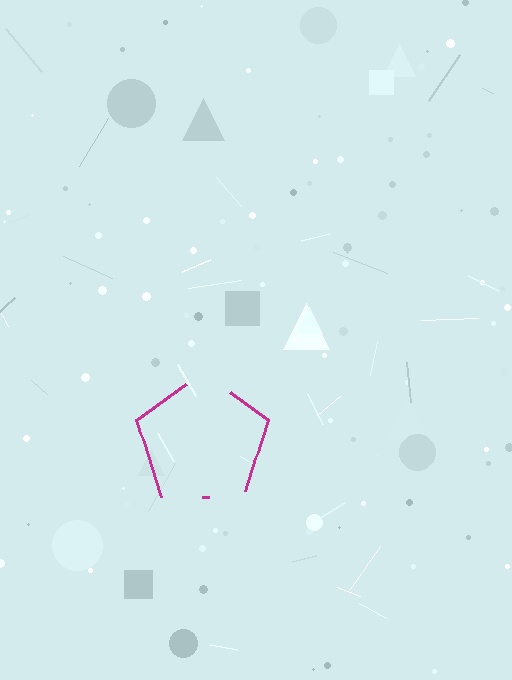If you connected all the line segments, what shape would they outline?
They would outline a pentagon.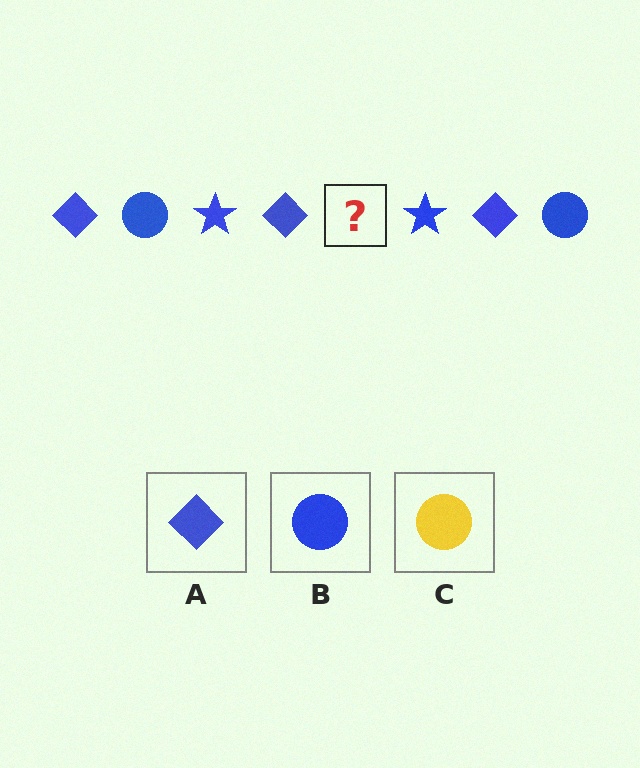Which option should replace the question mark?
Option B.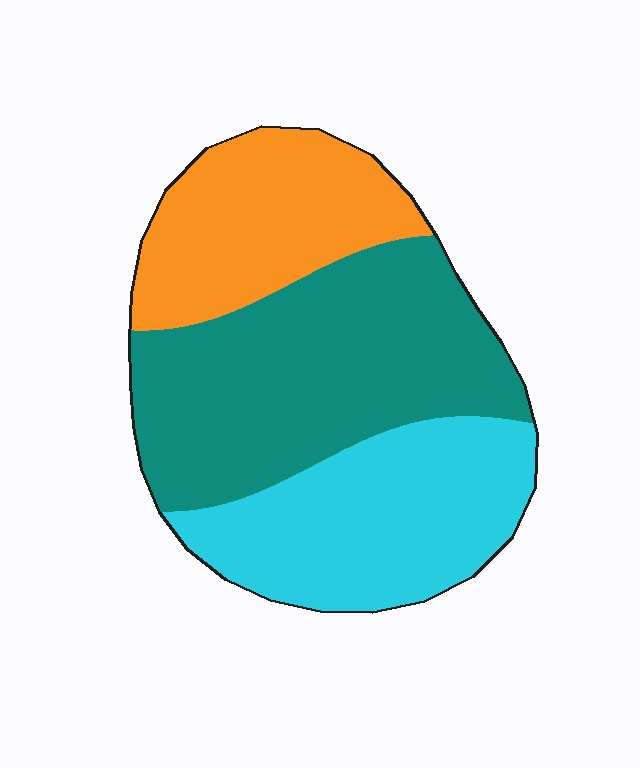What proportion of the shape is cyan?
Cyan covers about 30% of the shape.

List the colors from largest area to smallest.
From largest to smallest: teal, cyan, orange.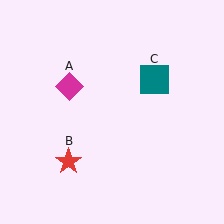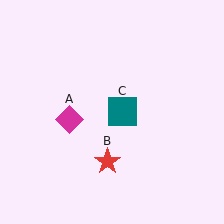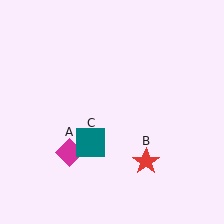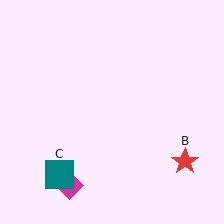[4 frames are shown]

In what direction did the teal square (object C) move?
The teal square (object C) moved down and to the left.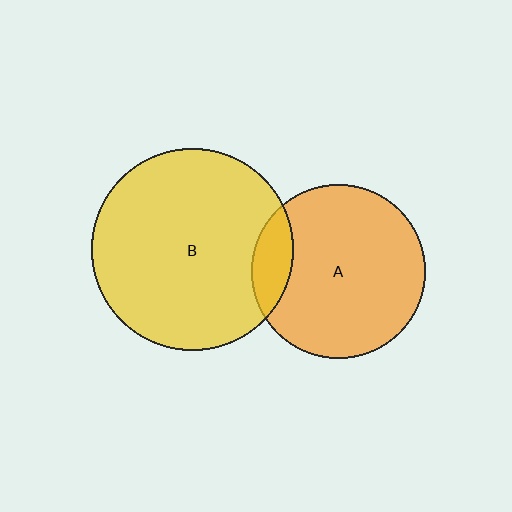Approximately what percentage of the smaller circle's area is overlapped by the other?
Approximately 15%.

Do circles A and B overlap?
Yes.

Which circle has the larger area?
Circle B (yellow).